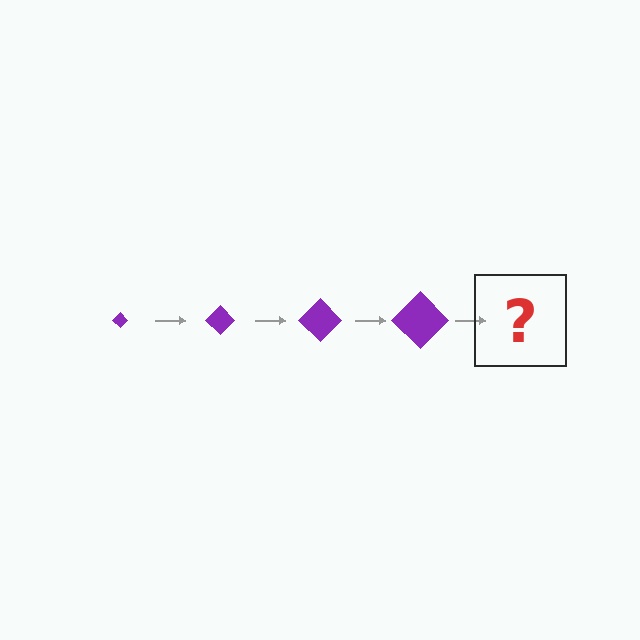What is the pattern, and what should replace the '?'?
The pattern is that the diamond gets progressively larger each step. The '?' should be a purple diamond, larger than the previous one.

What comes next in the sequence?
The next element should be a purple diamond, larger than the previous one.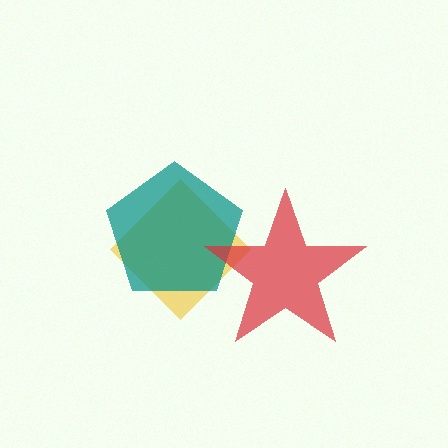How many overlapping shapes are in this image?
There are 3 overlapping shapes in the image.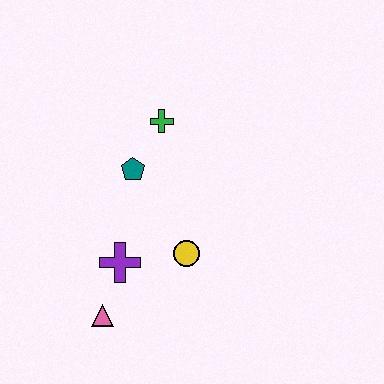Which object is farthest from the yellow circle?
The green cross is farthest from the yellow circle.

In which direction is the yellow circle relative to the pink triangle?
The yellow circle is to the right of the pink triangle.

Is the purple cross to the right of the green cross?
No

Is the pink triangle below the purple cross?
Yes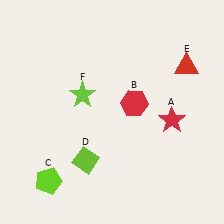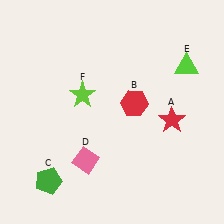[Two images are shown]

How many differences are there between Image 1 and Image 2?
There are 3 differences between the two images.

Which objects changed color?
C changed from lime to green. D changed from lime to pink. E changed from red to lime.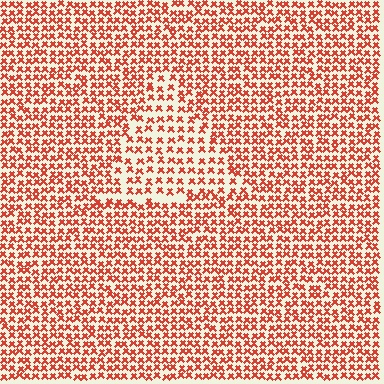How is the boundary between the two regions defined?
The boundary is defined by a change in element density (approximately 1.6x ratio). All elements are the same color, size, and shape.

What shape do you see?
I see a triangle.